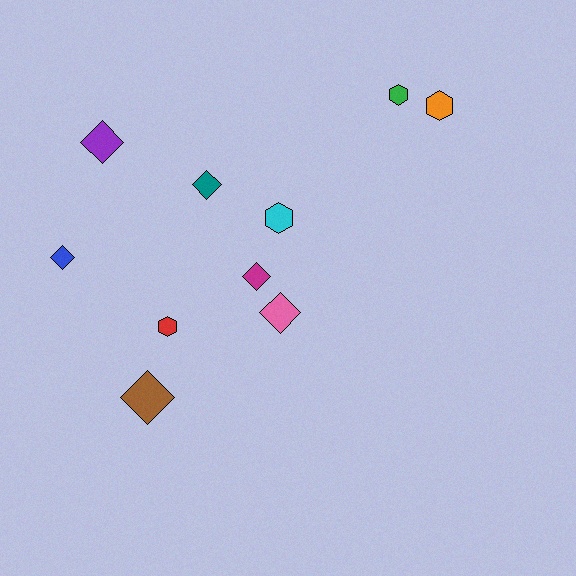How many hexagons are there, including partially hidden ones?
There are 4 hexagons.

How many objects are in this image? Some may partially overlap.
There are 10 objects.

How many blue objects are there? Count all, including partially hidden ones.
There is 1 blue object.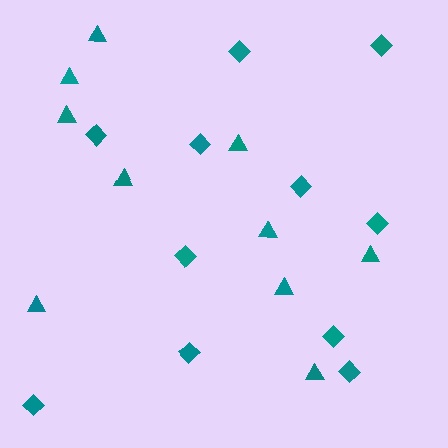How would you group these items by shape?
There are 2 groups: one group of triangles (10) and one group of diamonds (11).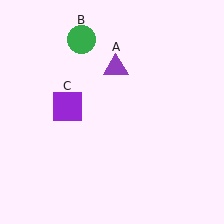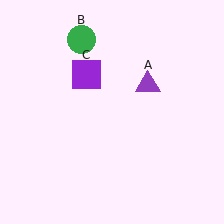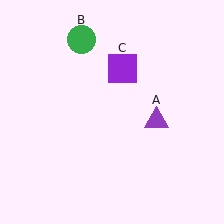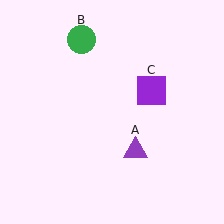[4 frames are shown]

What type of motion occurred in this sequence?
The purple triangle (object A), purple square (object C) rotated clockwise around the center of the scene.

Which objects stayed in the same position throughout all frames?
Green circle (object B) remained stationary.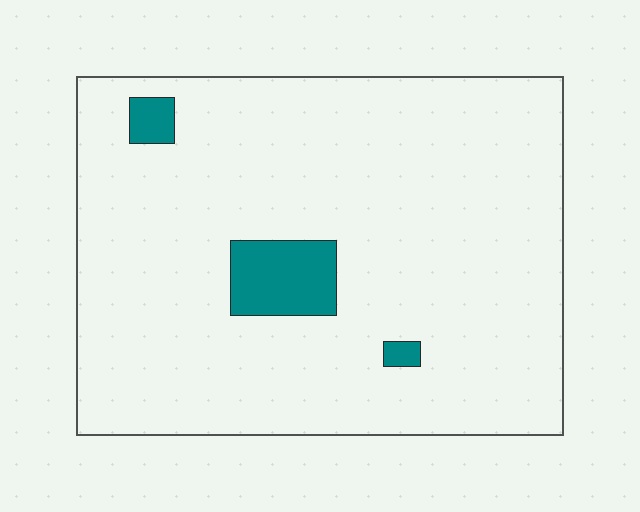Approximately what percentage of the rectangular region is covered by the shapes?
Approximately 5%.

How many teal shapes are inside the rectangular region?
3.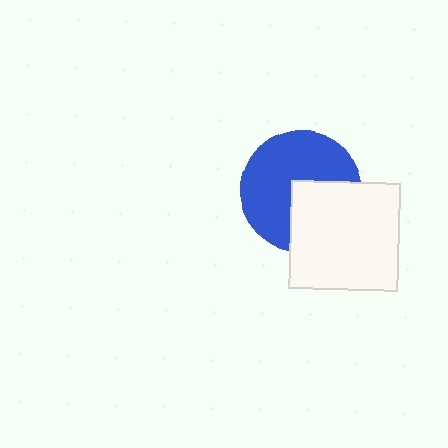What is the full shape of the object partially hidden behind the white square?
The partially hidden object is a blue circle.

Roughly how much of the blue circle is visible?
About half of it is visible (roughly 63%).